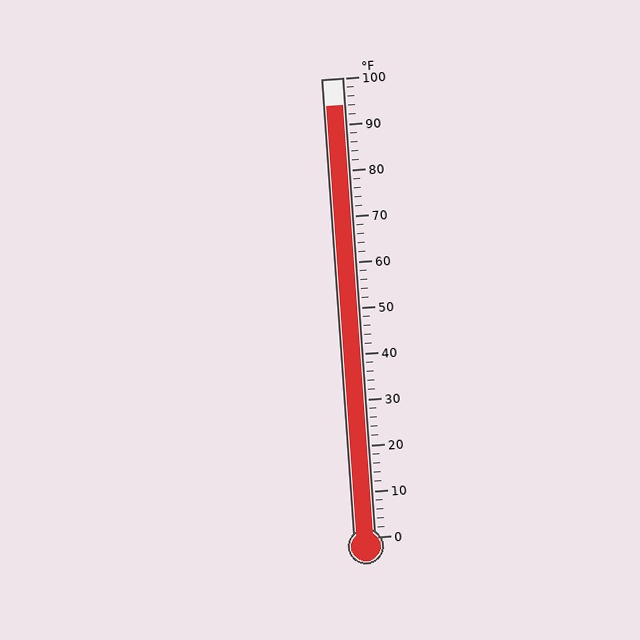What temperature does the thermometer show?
The thermometer shows approximately 94°F.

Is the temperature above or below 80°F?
The temperature is above 80°F.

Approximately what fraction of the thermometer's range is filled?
The thermometer is filled to approximately 95% of its range.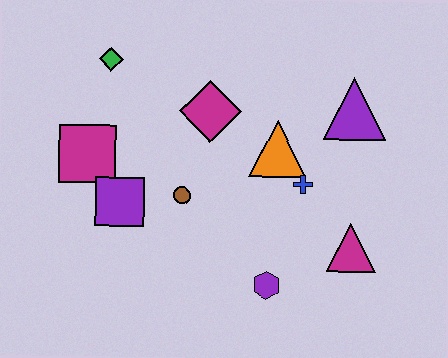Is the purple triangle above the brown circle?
Yes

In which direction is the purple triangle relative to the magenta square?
The purple triangle is to the right of the magenta square.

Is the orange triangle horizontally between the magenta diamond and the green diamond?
No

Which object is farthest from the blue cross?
The green diamond is farthest from the blue cross.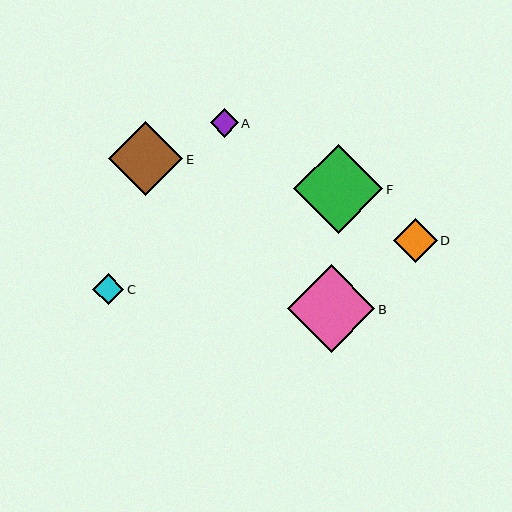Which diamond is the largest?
Diamond F is the largest with a size of approximately 89 pixels.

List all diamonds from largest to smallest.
From largest to smallest: F, B, E, D, C, A.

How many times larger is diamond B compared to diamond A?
Diamond B is approximately 3.1 times the size of diamond A.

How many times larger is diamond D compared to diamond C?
Diamond D is approximately 1.4 times the size of diamond C.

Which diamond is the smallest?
Diamond A is the smallest with a size of approximately 28 pixels.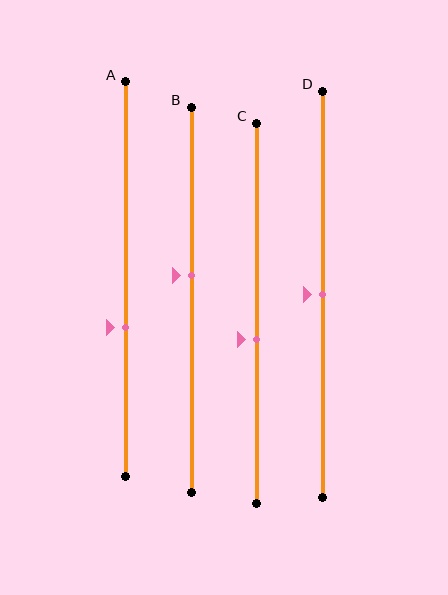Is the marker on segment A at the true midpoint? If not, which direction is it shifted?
No, the marker on segment A is shifted downward by about 12% of the segment length.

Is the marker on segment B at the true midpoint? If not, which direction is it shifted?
No, the marker on segment B is shifted upward by about 6% of the segment length.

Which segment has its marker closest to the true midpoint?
Segment D has its marker closest to the true midpoint.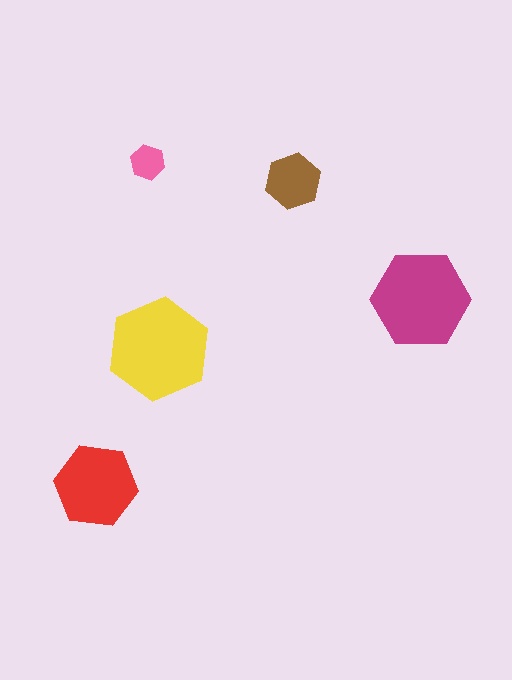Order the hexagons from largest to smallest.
the yellow one, the magenta one, the red one, the brown one, the pink one.